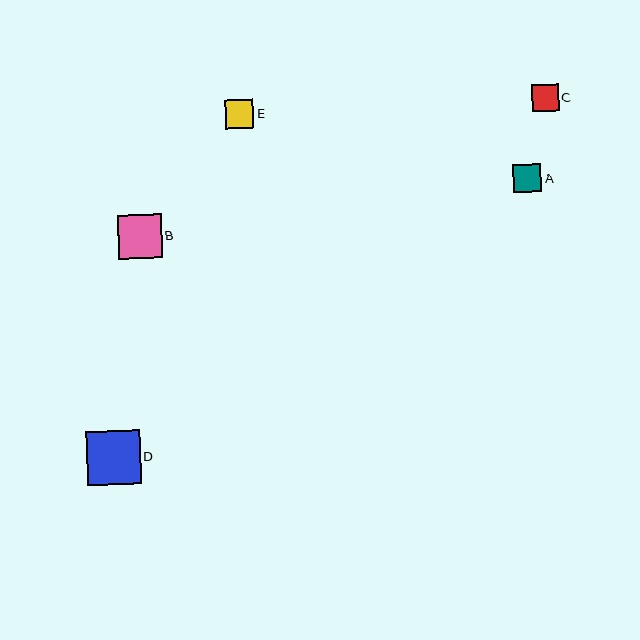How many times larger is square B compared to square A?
Square B is approximately 1.5 times the size of square A.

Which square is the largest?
Square D is the largest with a size of approximately 54 pixels.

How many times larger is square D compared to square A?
Square D is approximately 1.9 times the size of square A.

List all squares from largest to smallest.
From largest to smallest: D, B, E, A, C.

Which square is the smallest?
Square C is the smallest with a size of approximately 27 pixels.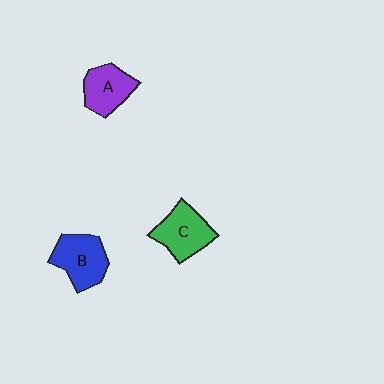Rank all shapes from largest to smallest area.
From largest to smallest: B (blue), C (green), A (purple).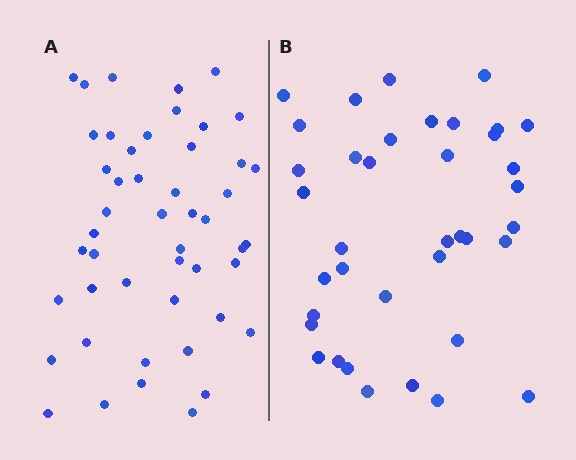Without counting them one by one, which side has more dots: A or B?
Region A (the left region) has more dots.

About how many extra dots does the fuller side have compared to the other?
Region A has roughly 10 or so more dots than region B.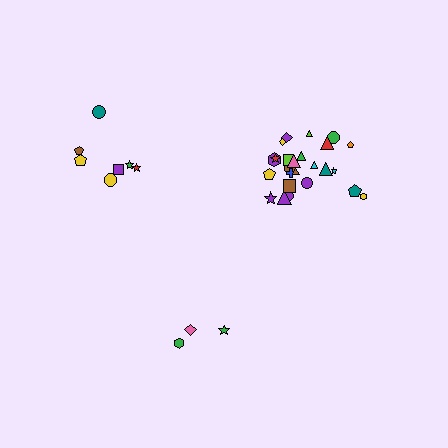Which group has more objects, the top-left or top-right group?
The top-right group.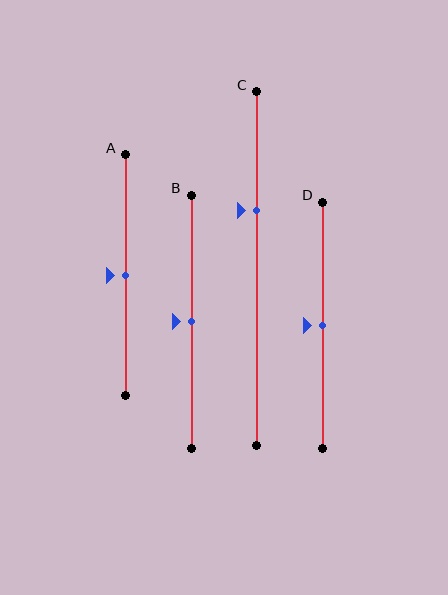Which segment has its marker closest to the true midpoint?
Segment A has its marker closest to the true midpoint.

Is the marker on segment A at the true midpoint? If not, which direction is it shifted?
Yes, the marker on segment A is at the true midpoint.